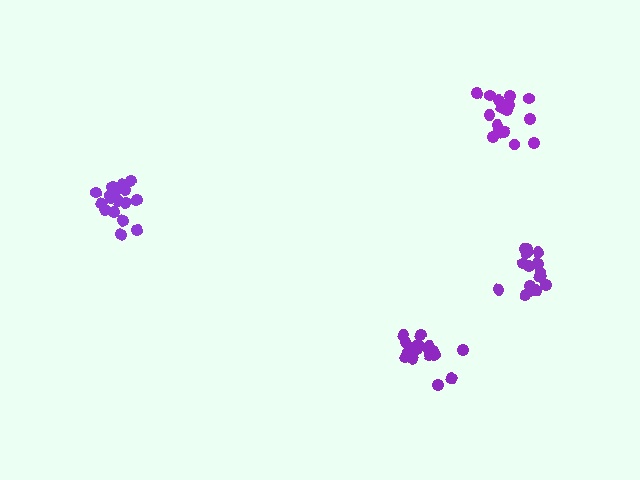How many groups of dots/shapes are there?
There are 4 groups.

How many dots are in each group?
Group 1: 17 dots, Group 2: 17 dots, Group 3: 18 dots, Group 4: 16 dots (68 total).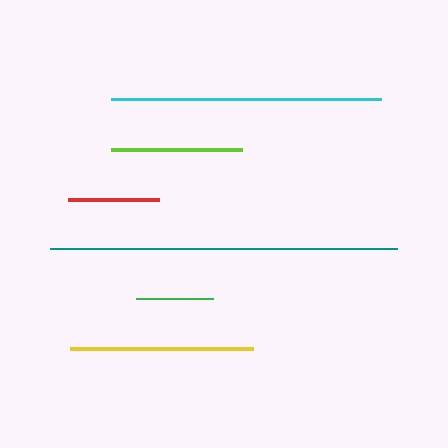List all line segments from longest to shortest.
From longest to shortest: teal, cyan, yellow, lime, red, green.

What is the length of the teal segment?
The teal segment is approximately 348 pixels long.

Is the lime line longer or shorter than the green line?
The lime line is longer than the green line.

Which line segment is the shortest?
The green line is the shortest at approximately 78 pixels.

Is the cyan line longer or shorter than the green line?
The cyan line is longer than the green line.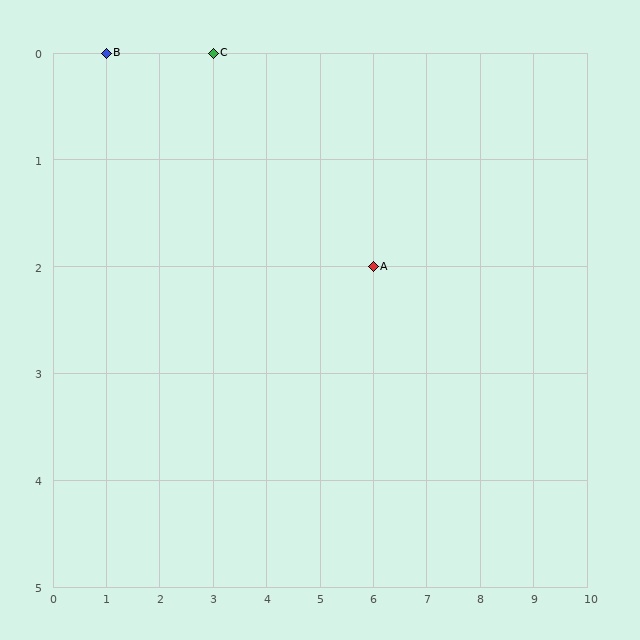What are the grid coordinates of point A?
Point A is at grid coordinates (6, 2).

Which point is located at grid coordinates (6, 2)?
Point A is at (6, 2).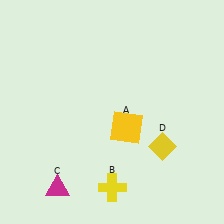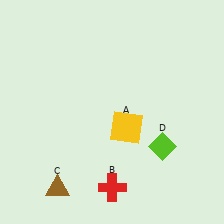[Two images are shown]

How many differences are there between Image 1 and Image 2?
There are 3 differences between the two images.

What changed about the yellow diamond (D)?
In Image 1, D is yellow. In Image 2, it changed to lime.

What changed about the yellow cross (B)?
In Image 1, B is yellow. In Image 2, it changed to red.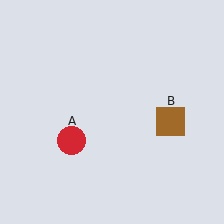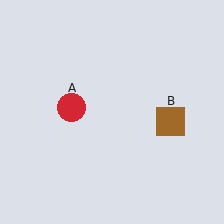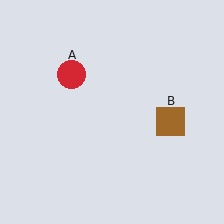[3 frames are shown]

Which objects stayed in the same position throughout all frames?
Brown square (object B) remained stationary.